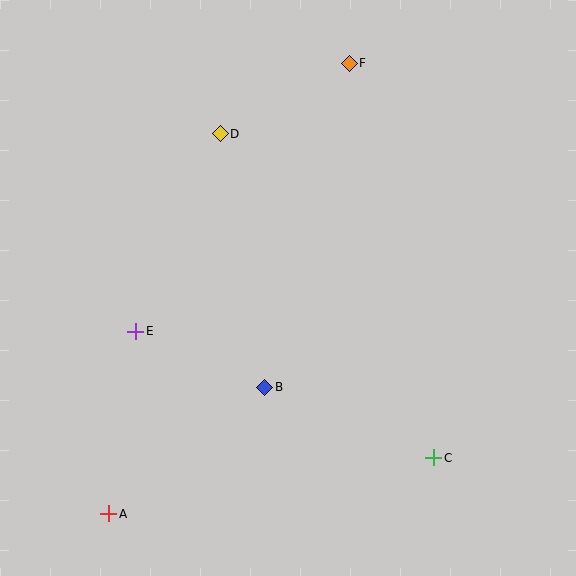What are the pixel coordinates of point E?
Point E is at (136, 331).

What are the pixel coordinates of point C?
Point C is at (434, 458).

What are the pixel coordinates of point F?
Point F is at (349, 63).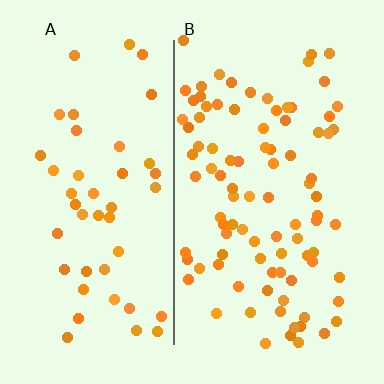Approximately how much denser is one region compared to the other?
Approximately 2.0× — region B over region A.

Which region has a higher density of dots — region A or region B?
B (the right).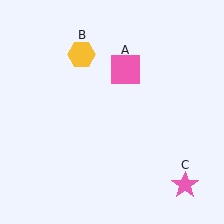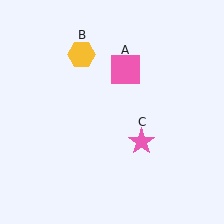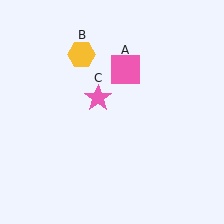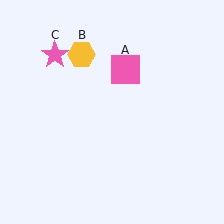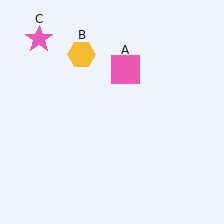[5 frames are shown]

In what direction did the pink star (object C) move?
The pink star (object C) moved up and to the left.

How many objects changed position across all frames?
1 object changed position: pink star (object C).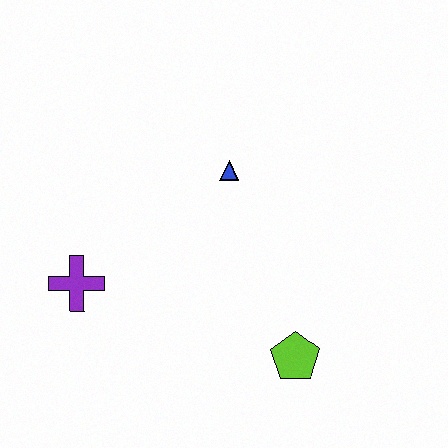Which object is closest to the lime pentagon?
The blue triangle is closest to the lime pentagon.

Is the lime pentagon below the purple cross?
Yes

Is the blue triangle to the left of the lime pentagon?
Yes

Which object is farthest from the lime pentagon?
The purple cross is farthest from the lime pentagon.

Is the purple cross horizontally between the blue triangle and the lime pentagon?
No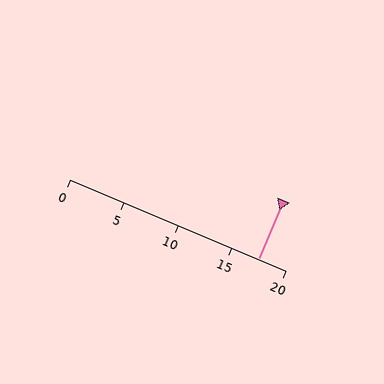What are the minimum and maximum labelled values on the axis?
The axis runs from 0 to 20.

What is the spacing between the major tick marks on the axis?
The major ticks are spaced 5 apart.